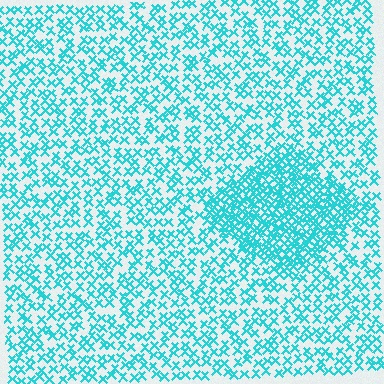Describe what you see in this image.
The image contains small cyan elements arranged at two different densities. A diamond-shaped region is visible where the elements are more densely packed than the surrounding area.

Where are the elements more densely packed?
The elements are more densely packed inside the diamond boundary.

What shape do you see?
I see a diamond.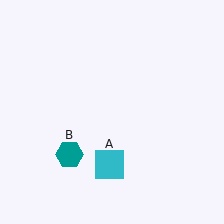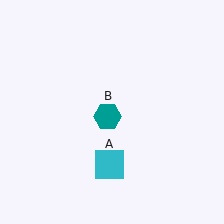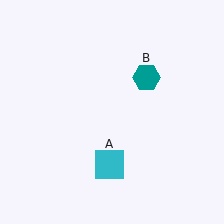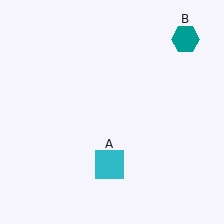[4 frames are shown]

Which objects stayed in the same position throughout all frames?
Cyan square (object A) remained stationary.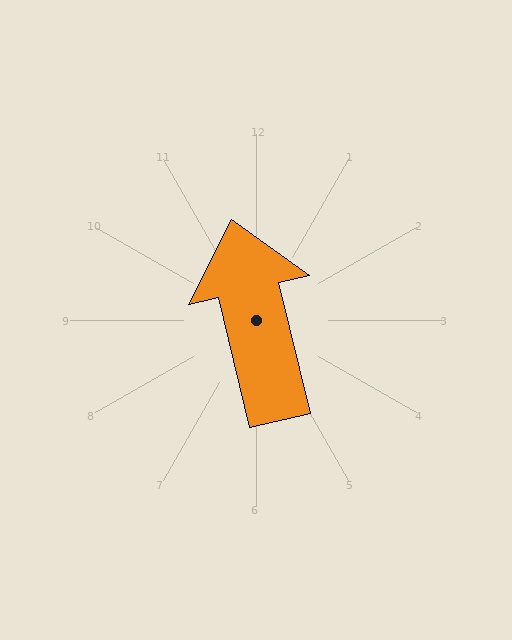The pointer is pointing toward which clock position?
Roughly 12 o'clock.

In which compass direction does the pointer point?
North.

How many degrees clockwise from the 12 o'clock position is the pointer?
Approximately 347 degrees.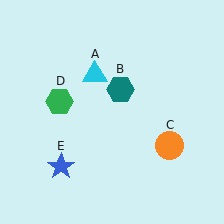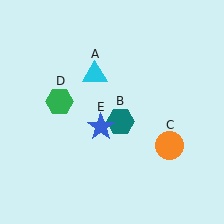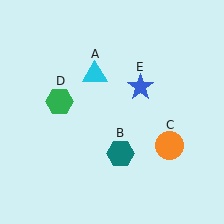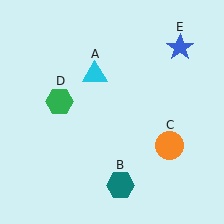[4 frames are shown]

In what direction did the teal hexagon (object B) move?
The teal hexagon (object B) moved down.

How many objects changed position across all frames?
2 objects changed position: teal hexagon (object B), blue star (object E).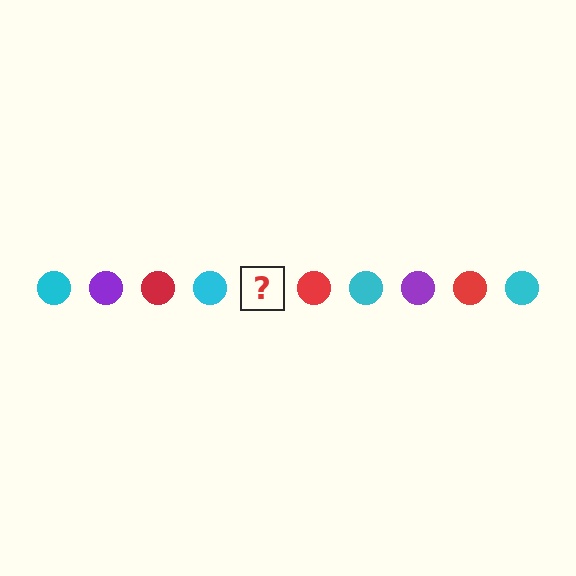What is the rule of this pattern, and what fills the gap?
The rule is that the pattern cycles through cyan, purple, red circles. The gap should be filled with a purple circle.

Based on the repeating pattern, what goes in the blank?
The blank should be a purple circle.